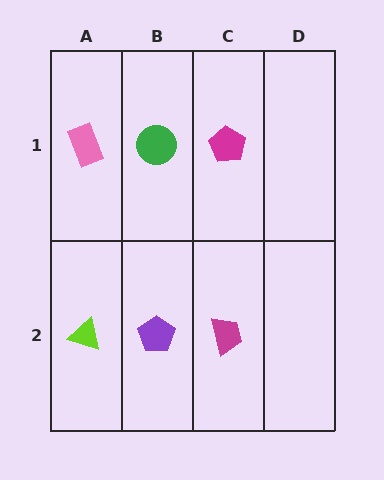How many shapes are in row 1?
3 shapes.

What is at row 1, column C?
A magenta pentagon.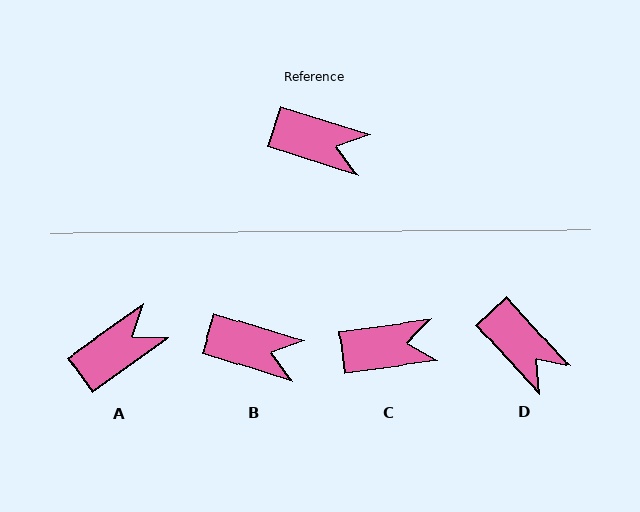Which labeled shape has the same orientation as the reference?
B.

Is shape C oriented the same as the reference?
No, it is off by about 25 degrees.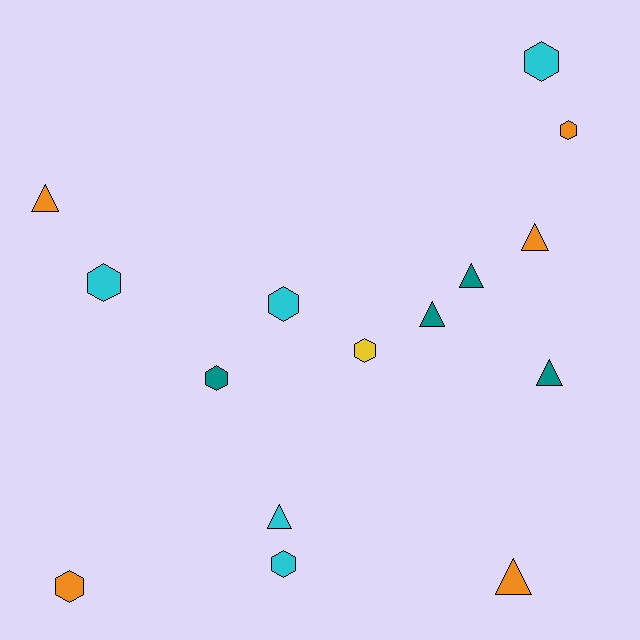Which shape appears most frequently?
Hexagon, with 8 objects.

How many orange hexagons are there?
There are 2 orange hexagons.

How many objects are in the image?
There are 15 objects.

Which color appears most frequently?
Cyan, with 5 objects.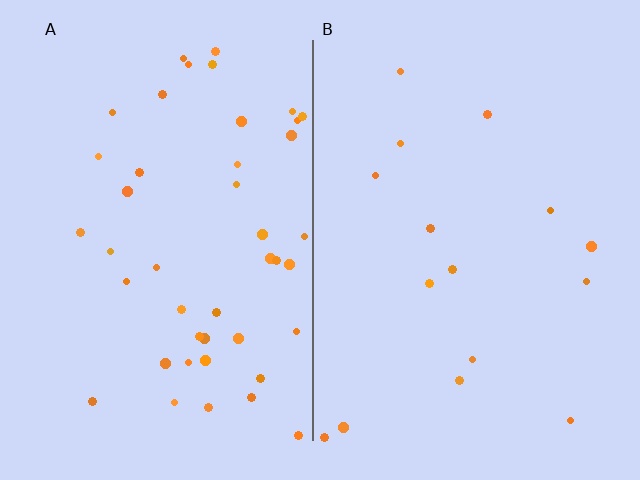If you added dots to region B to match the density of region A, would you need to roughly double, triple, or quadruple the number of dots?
Approximately triple.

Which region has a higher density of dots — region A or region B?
A (the left).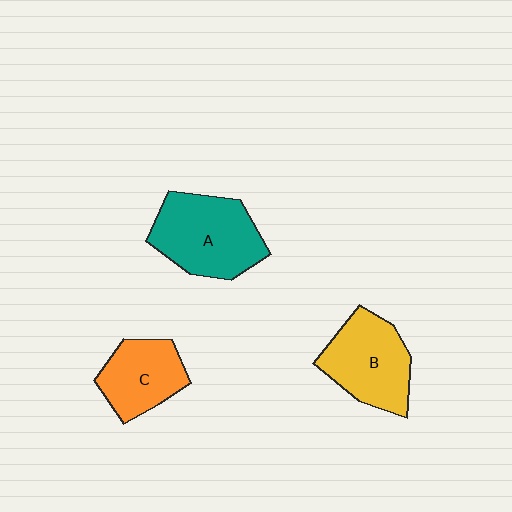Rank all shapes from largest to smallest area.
From largest to smallest: A (teal), B (yellow), C (orange).